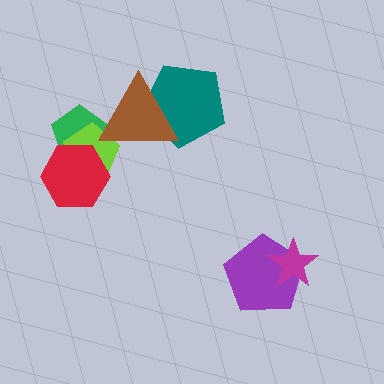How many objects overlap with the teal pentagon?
1 object overlaps with the teal pentagon.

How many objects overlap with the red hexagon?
2 objects overlap with the red hexagon.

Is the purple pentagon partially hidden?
Yes, it is partially covered by another shape.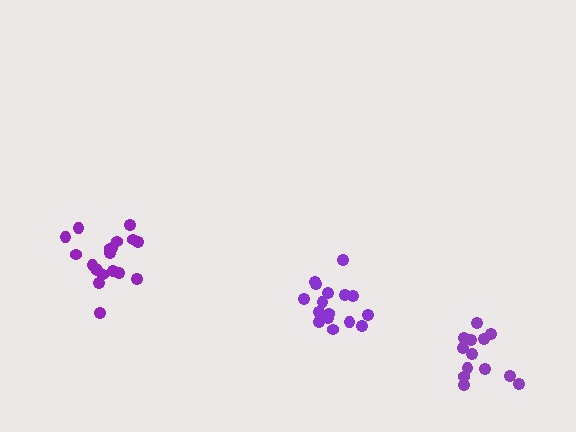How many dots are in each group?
Group 1: 19 dots, Group 2: 14 dots, Group 3: 16 dots (49 total).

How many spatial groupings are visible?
There are 3 spatial groupings.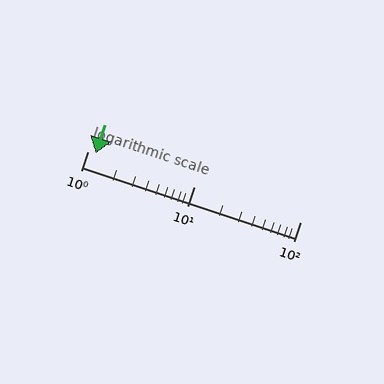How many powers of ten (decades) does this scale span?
The scale spans 2 decades, from 1 to 100.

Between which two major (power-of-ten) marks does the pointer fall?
The pointer is between 1 and 10.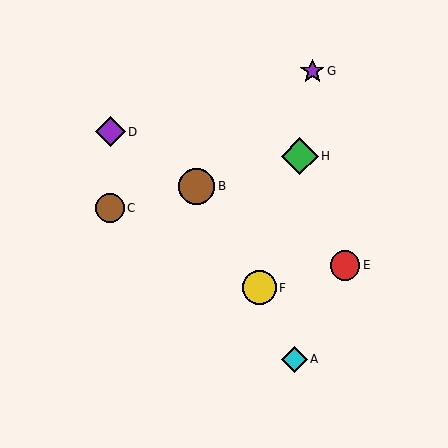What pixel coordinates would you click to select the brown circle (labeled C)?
Click at (110, 208) to select the brown circle C.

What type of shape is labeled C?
Shape C is a brown circle.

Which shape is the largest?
The green diamond (labeled H) is the largest.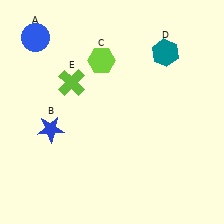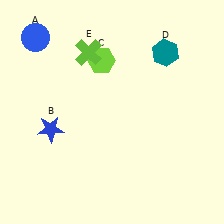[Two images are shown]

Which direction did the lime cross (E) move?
The lime cross (E) moved up.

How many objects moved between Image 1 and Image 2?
1 object moved between the two images.